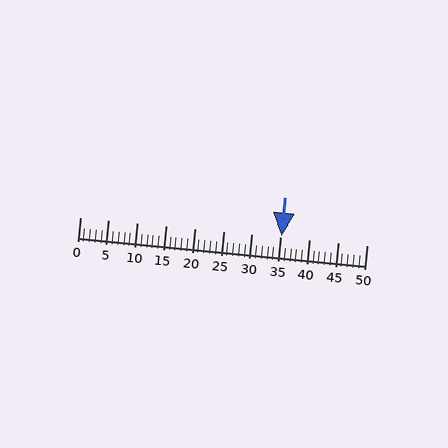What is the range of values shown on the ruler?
The ruler shows values from 0 to 50.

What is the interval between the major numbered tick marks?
The major tick marks are spaced 5 units apart.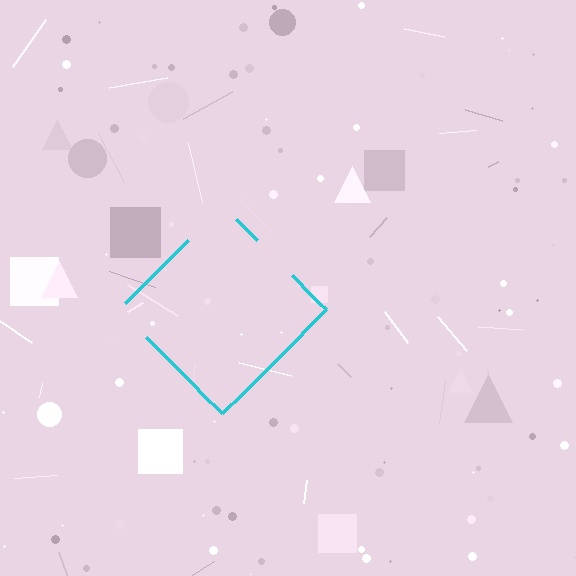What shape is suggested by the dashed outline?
The dashed outline suggests a diamond.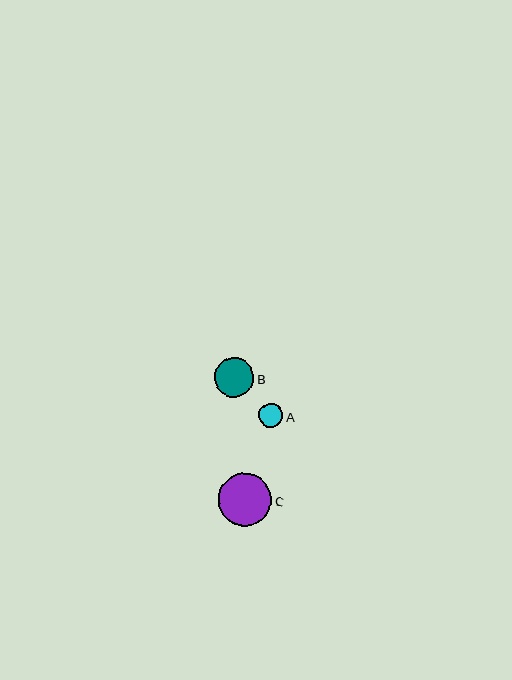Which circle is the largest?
Circle C is the largest with a size of approximately 53 pixels.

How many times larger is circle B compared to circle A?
Circle B is approximately 1.6 times the size of circle A.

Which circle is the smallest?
Circle A is the smallest with a size of approximately 24 pixels.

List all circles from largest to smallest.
From largest to smallest: C, B, A.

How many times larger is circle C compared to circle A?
Circle C is approximately 2.2 times the size of circle A.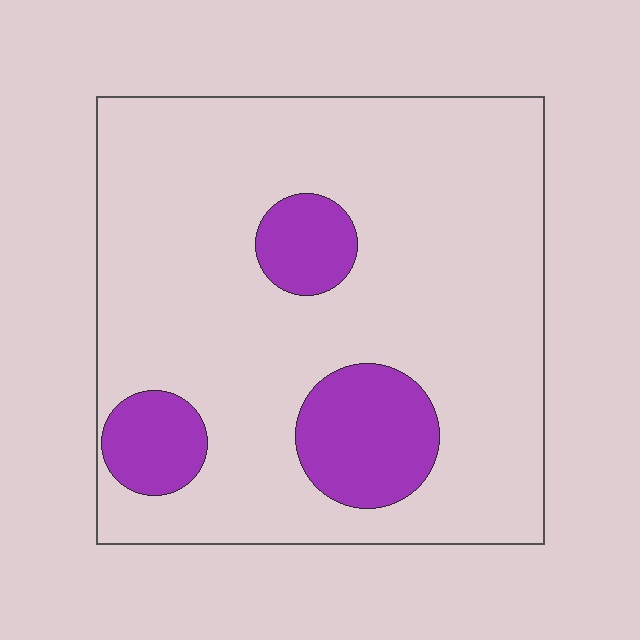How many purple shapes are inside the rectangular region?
3.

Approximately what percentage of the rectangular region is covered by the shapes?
Approximately 15%.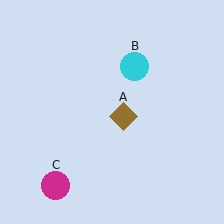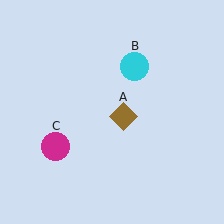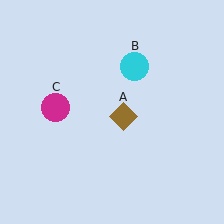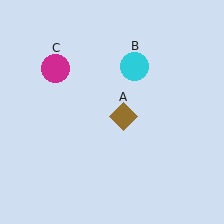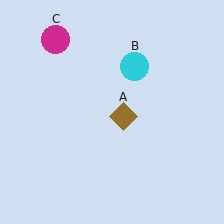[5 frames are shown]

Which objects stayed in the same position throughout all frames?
Brown diamond (object A) and cyan circle (object B) remained stationary.